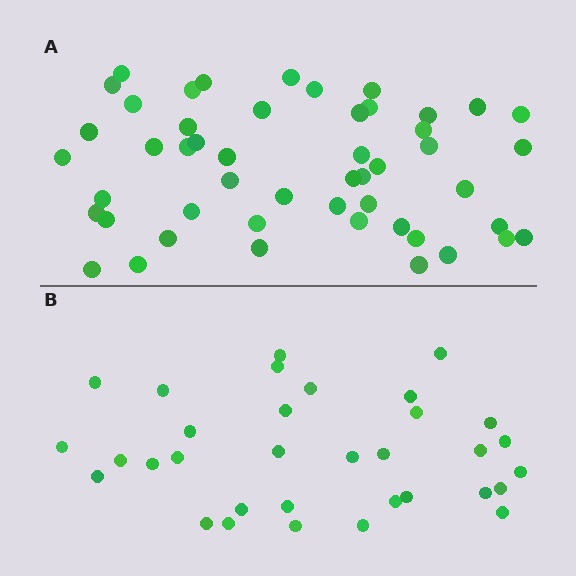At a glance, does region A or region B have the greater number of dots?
Region A (the top region) has more dots.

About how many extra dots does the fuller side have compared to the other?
Region A has approximately 15 more dots than region B.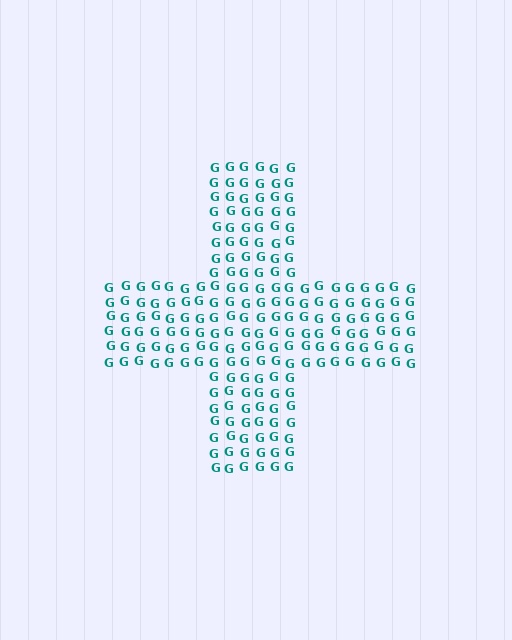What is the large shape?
The large shape is a cross.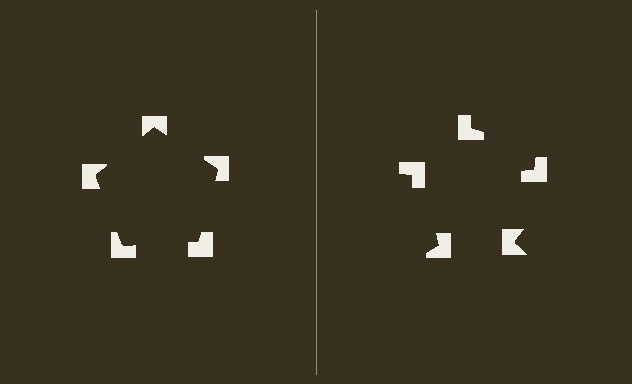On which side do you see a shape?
An illusory pentagon appears on the left side. On the right side the wedge cuts are rotated, so no coherent shape forms.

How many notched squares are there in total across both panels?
10 — 5 on each side.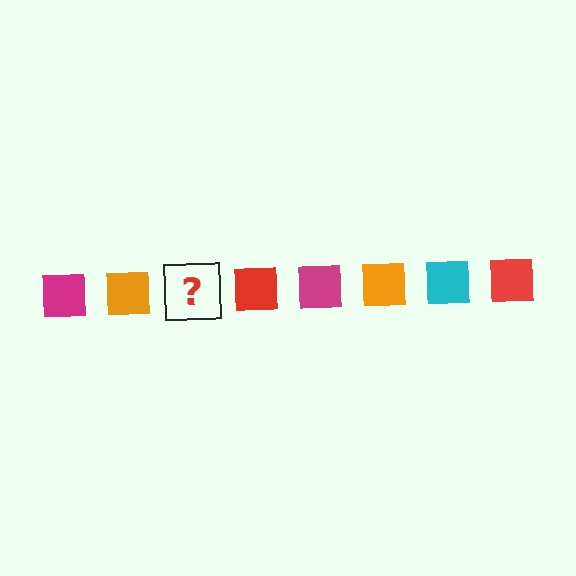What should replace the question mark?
The question mark should be replaced with a cyan square.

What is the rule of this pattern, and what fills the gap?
The rule is that the pattern cycles through magenta, orange, cyan, red squares. The gap should be filled with a cyan square.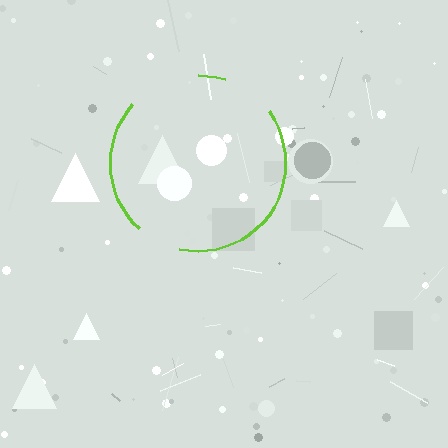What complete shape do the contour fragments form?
The contour fragments form a circle.